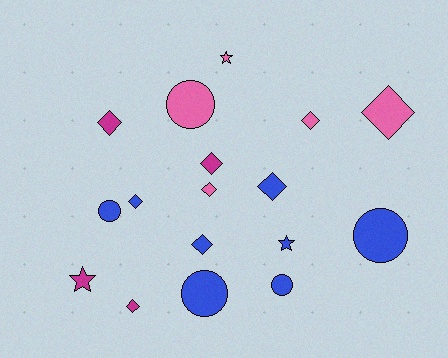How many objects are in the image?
There are 17 objects.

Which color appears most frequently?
Blue, with 8 objects.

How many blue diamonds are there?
There are 3 blue diamonds.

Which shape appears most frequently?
Diamond, with 9 objects.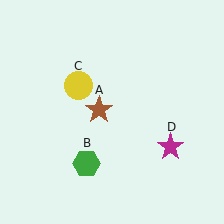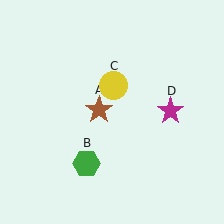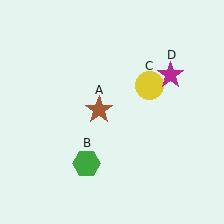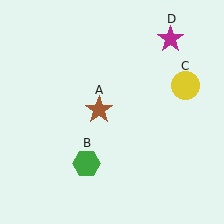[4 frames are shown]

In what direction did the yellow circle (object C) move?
The yellow circle (object C) moved right.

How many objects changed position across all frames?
2 objects changed position: yellow circle (object C), magenta star (object D).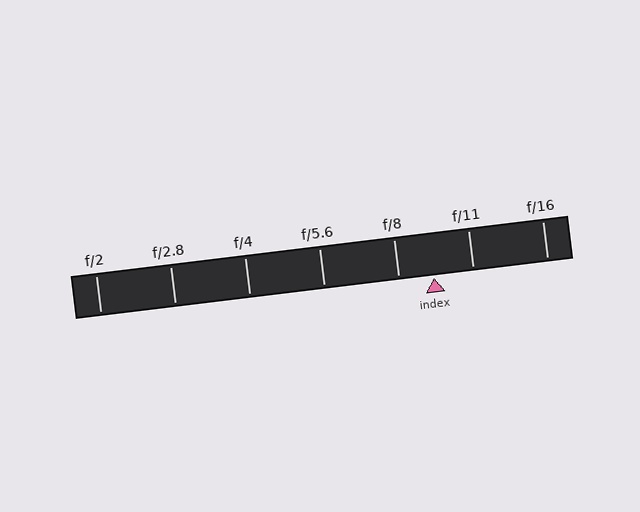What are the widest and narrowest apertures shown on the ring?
The widest aperture shown is f/2 and the narrowest is f/16.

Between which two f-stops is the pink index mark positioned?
The index mark is between f/8 and f/11.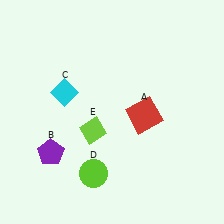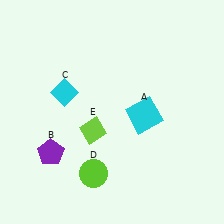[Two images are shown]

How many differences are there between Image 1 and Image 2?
There is 1 difference between the two images.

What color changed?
The square (A) changed from red in Image 1 to cyan in Image 2.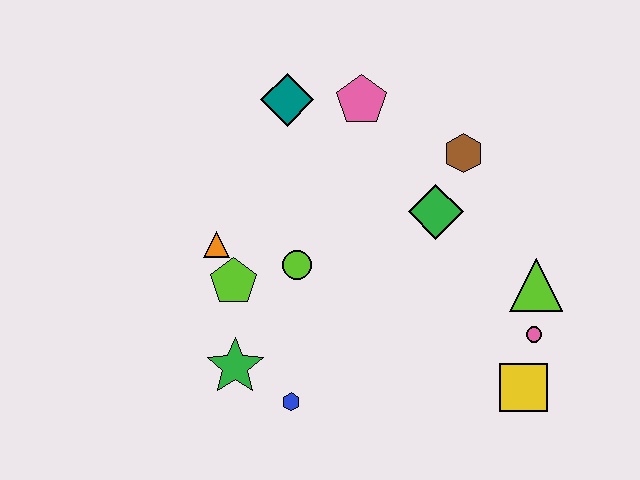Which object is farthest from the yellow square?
The teal diamond is farthest from the yellow square.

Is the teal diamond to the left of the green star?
No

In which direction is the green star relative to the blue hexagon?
The green star is to the left of the blue hexagon.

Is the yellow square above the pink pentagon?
No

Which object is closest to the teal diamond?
The pink pentagon is closest to the teal diamond.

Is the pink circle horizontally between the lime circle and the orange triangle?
No